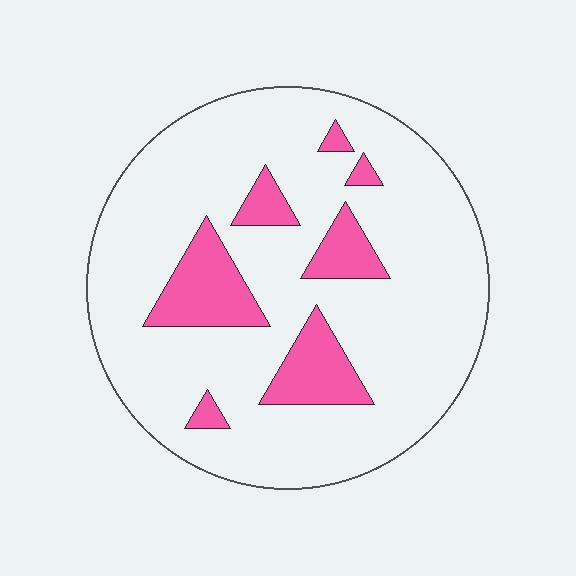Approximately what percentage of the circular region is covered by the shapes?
Approximately 15%.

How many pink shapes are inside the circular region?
7.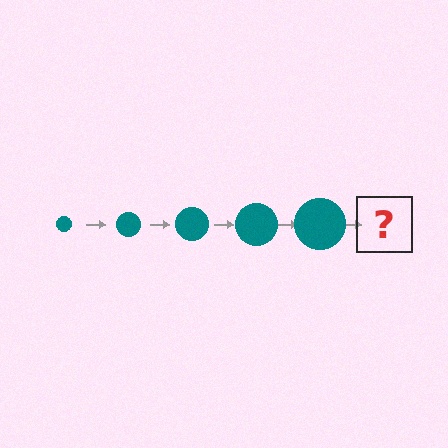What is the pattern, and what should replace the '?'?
The pattern is that the circle gets progressively larger each step. The '?' should be a teal circle, larger than the previous one.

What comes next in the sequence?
The next element should be a teal circle, larger than the previous one.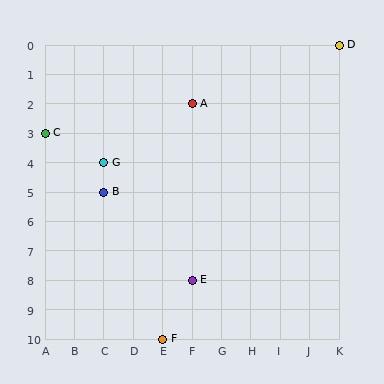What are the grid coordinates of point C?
Point C is at grid coordinates (A, 3).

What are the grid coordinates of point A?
Point A is at grid coordinates (F, 2).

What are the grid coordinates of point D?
Point D is at grid coordinates (K, 0).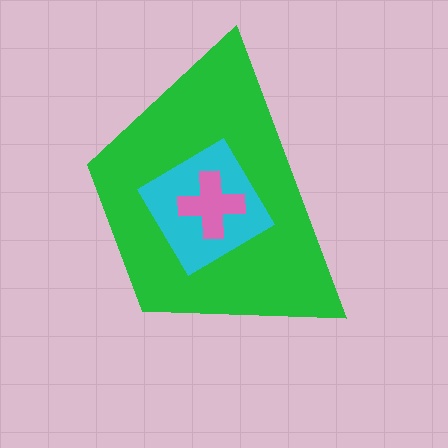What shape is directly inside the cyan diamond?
The pink cross.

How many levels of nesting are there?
3.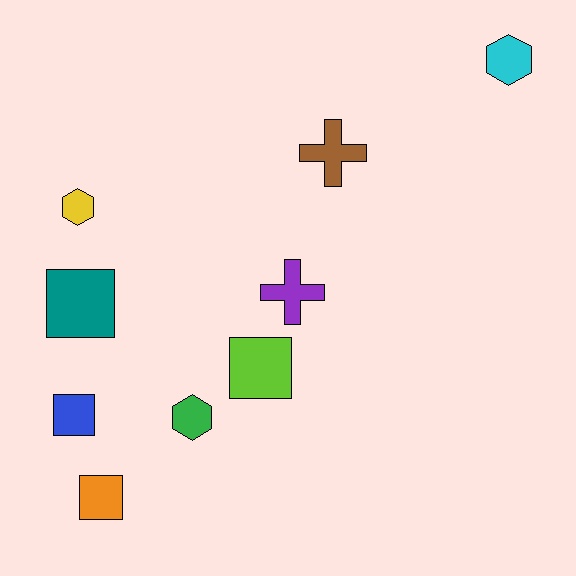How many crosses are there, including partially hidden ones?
There are 2 crosses.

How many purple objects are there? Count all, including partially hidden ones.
There is 1 purple object.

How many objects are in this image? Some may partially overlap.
There are 9 objects.